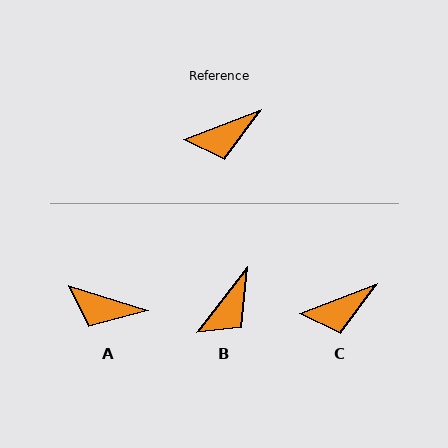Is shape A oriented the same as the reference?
No, it is off by about 38 degrees.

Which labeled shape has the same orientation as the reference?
C.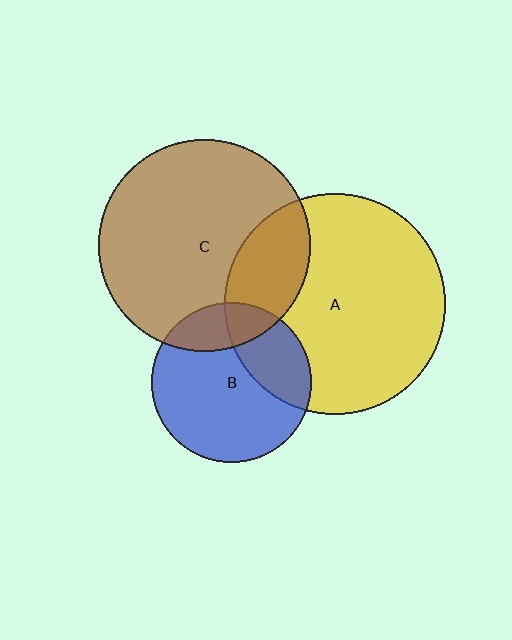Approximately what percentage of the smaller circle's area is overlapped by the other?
Approximately 30%.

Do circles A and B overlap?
Yes.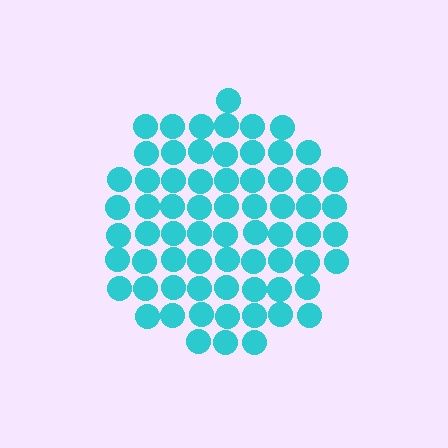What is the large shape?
The large shape is a circle.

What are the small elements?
The small elements are circles.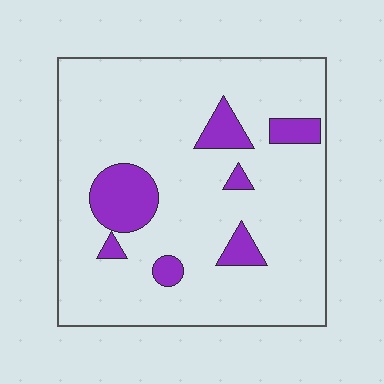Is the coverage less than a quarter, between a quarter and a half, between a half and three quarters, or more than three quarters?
Less than a quarter.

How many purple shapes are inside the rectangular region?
7.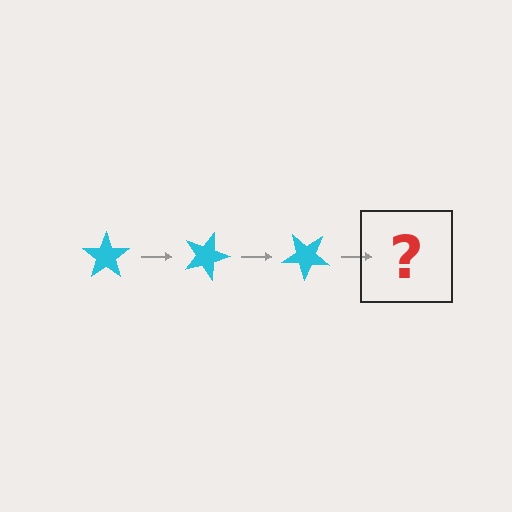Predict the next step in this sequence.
The next step is a cyan star rotated 60 degrees.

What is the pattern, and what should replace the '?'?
The pattern is that the star rotates 20 degrees each step. The '?' should be a cyan star rotated 60 degrees.